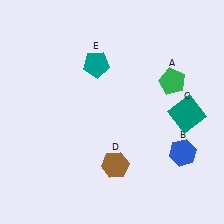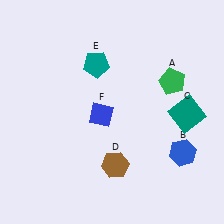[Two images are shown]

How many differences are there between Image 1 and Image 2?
There is 1 difference between the two images.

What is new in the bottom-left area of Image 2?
A blue diamond (F) was added in the bottom-left area of Image 2.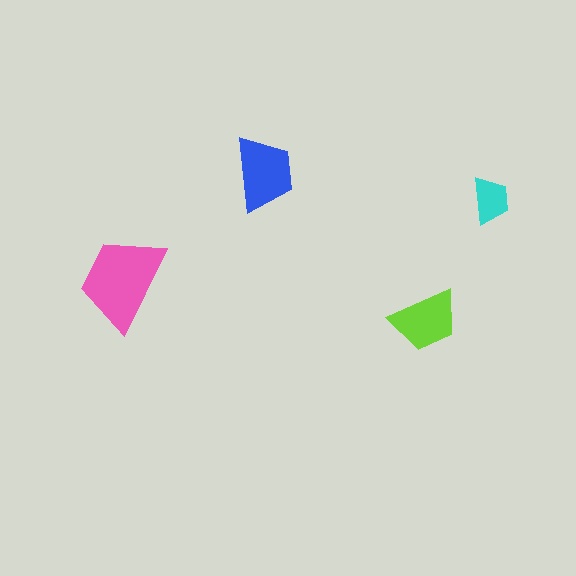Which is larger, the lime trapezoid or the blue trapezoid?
The blue one.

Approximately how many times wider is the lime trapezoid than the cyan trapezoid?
About 1.5 times wider.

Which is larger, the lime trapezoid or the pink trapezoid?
The pink one.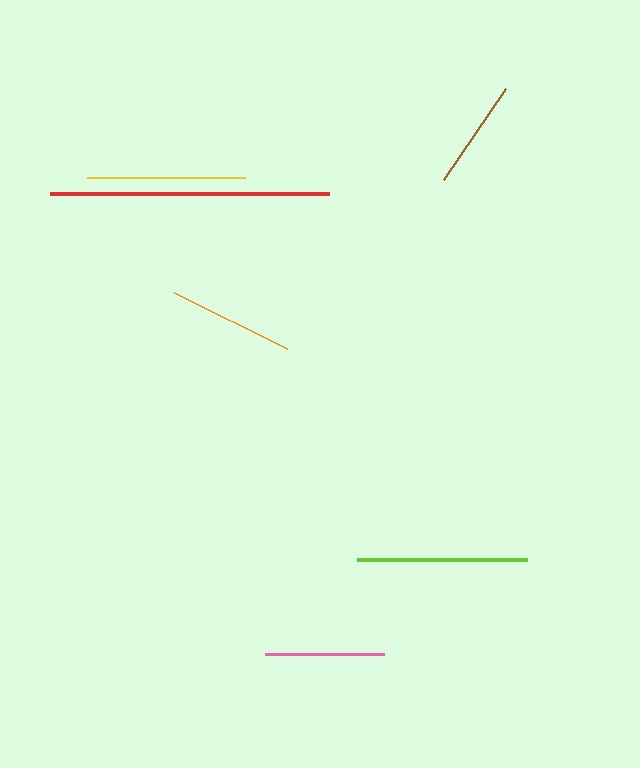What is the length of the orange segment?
The orange segment is approximately 126 pixels long.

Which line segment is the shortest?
The brown line is the shortest at approximately 110 pixels.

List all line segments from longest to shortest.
From longest to shortest: red, lime, yellow, orange, pink, brown.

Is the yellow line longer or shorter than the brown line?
The yellow line is longer than the brown line.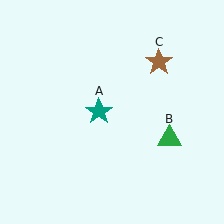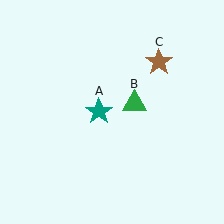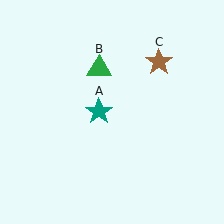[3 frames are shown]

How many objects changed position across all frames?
1 object changed position: green triangle (object B).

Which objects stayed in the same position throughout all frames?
Teal star (object A) and brown star (object C) remained stationary.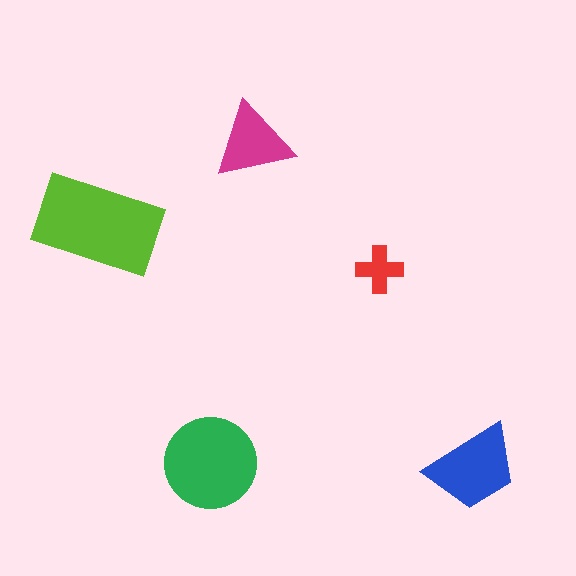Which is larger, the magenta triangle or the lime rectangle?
The lime rectangle.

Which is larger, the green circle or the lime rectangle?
The lime rectangle.